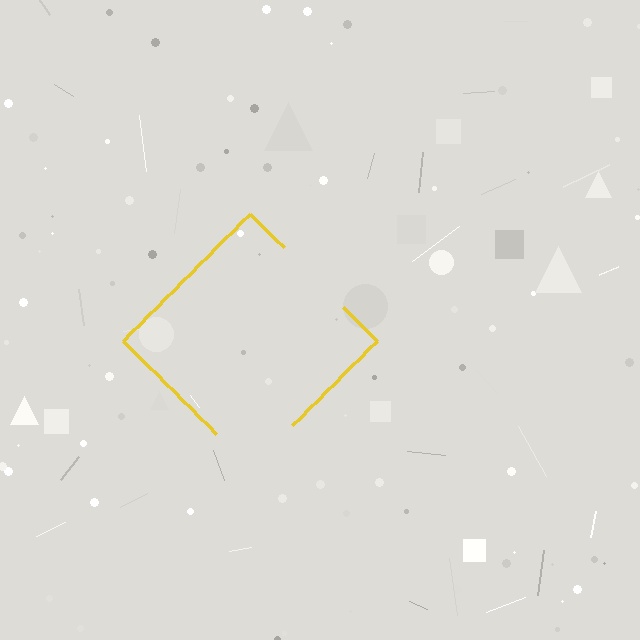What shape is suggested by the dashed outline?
The dashed outline suggests a diamond.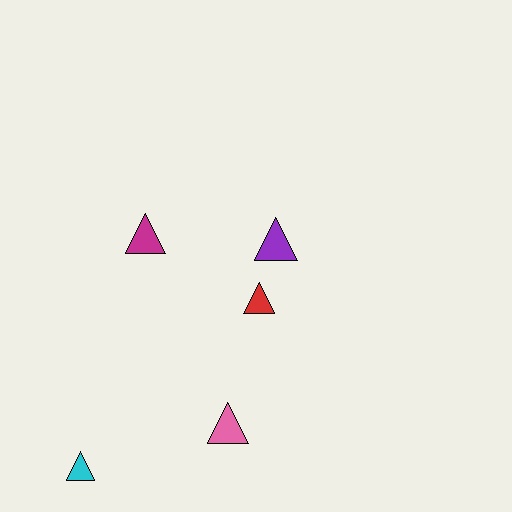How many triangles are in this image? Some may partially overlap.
There are 5 triangles.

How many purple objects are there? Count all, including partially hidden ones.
There is 1 purple object.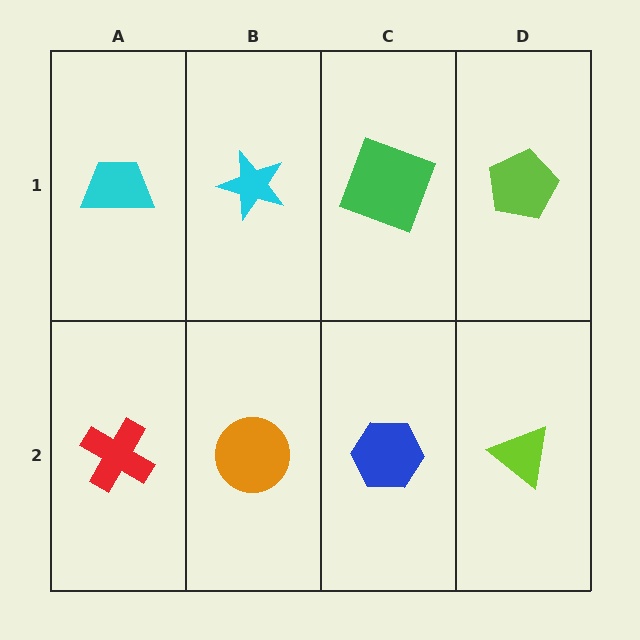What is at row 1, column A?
A cyan trapezoid.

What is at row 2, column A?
A red cross.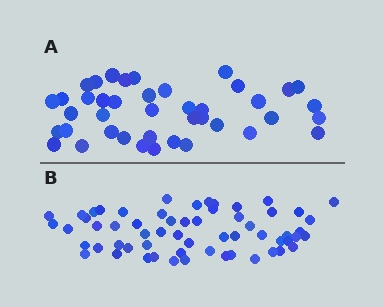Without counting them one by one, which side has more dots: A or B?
Region B (the bottom region) has more dots.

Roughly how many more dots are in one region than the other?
Region B has approximately 20 more dots than region A.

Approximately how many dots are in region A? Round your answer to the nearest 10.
About 40 dots. (The exact count is 41, which rounds to 40.)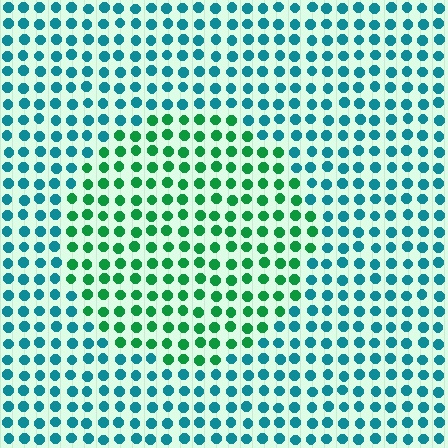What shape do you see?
I see a circle.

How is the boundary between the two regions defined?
The boundary is defined purely by a slight shift in hue (about 44 degrees). Spacing, size, and orientation are identical on both sides.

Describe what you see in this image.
The image is filled with small teal elements in a uniform arrangement. A circle-shaped region is visible where the elements are tinted to a slightly different hue, forming a subtle color boundary.